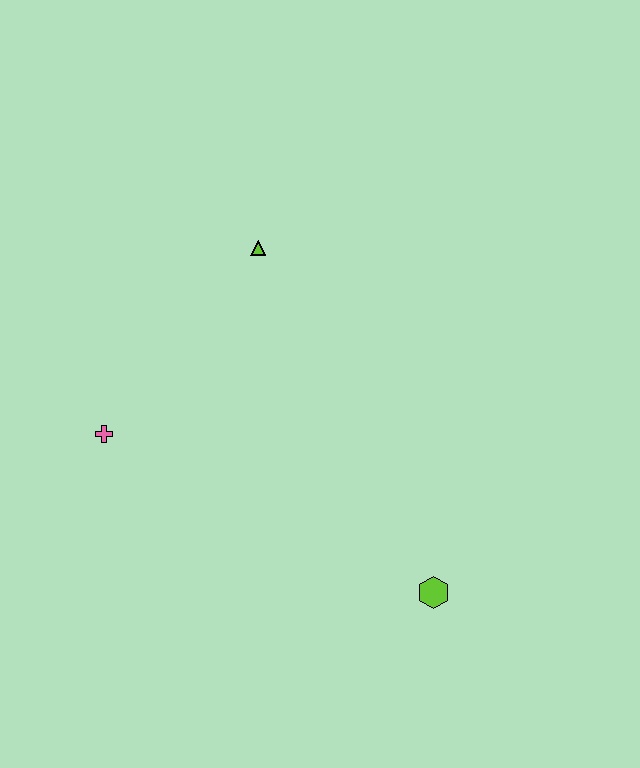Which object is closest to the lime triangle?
The pink cross is closest to the lime triangle.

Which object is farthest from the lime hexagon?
The lime triangle is farthest from the lime hexagon.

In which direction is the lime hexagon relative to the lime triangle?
The lime hexagon is below the lime triangle.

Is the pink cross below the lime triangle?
Yes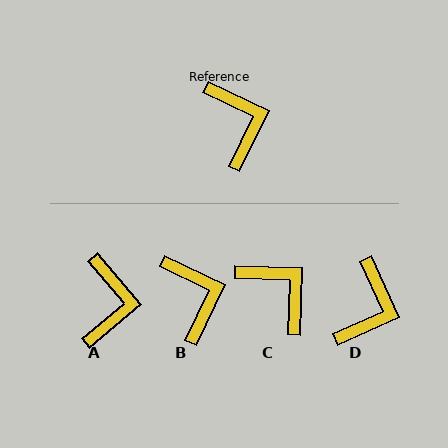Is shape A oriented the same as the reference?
No, it is off by about 24 degrees.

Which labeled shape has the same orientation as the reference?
B.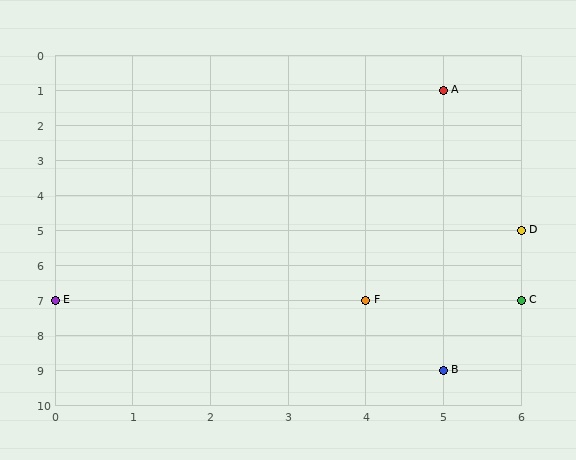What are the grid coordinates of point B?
Point B is at grid coordinates (5, 9).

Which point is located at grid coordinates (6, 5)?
Point D is at (6, 5).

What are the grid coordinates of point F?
Point F is at grid coordinates (4, 7).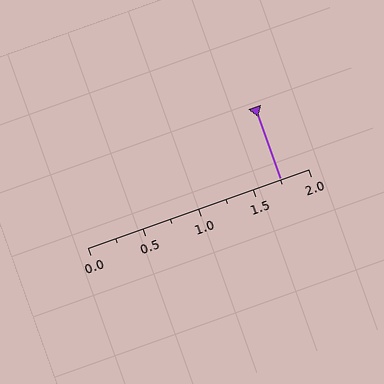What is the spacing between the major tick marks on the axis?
The major ticks are spaced 0.5 apart.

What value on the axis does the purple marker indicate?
The marker indicates approximately 1.75.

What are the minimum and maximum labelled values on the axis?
The axis runs from 0.0 to 2.0.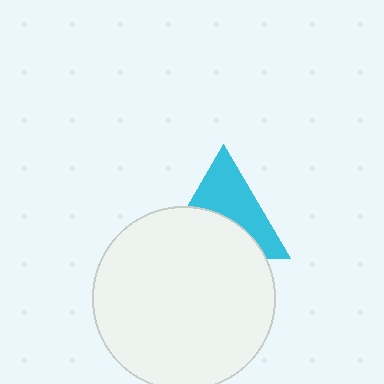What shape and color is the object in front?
The object in front is a white circle.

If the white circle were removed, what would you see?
You would see the complete cyan triangle.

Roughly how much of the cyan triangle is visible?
About half of it is visible (roughly 51%).